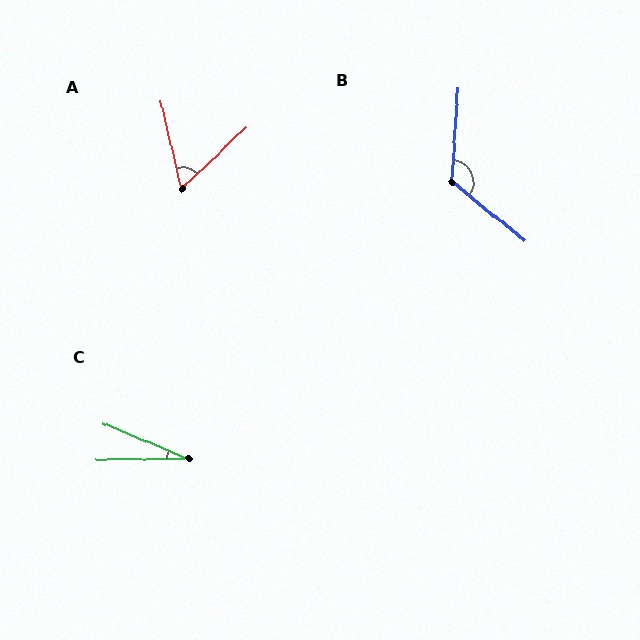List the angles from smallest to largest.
C (23°), A (60°), B (125°).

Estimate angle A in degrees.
Approximately 60 degrees.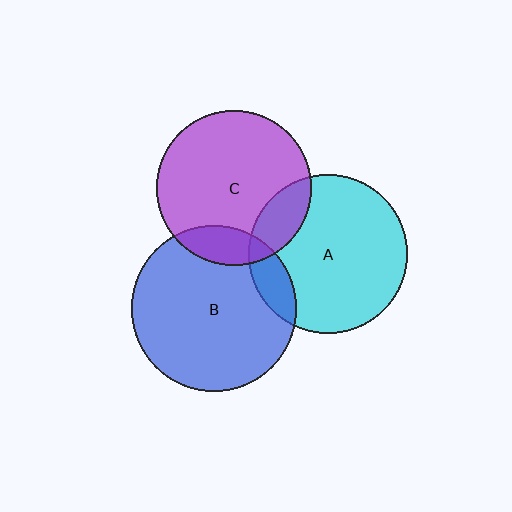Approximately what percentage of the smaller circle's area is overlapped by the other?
Approximately 15%.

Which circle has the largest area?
Circle B (blue).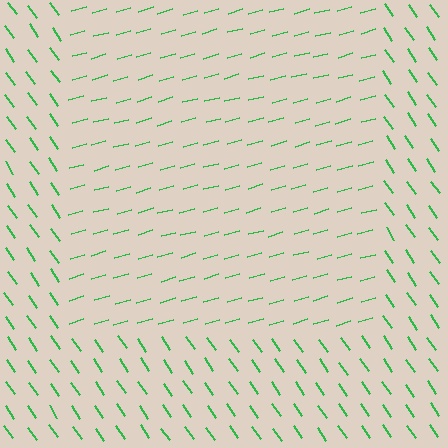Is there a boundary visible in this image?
Yes, there is a texture boundary formed by a change in line orientation.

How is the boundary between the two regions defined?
The boundary is defined purely by a change in line orientation (approximately 71 degrees difference). All lines are the same color and thickness.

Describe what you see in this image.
The image is filled with small green line segments. A rectangle region in the image has lines oriented differently from the surrounding lines, creating a visible texture boundary.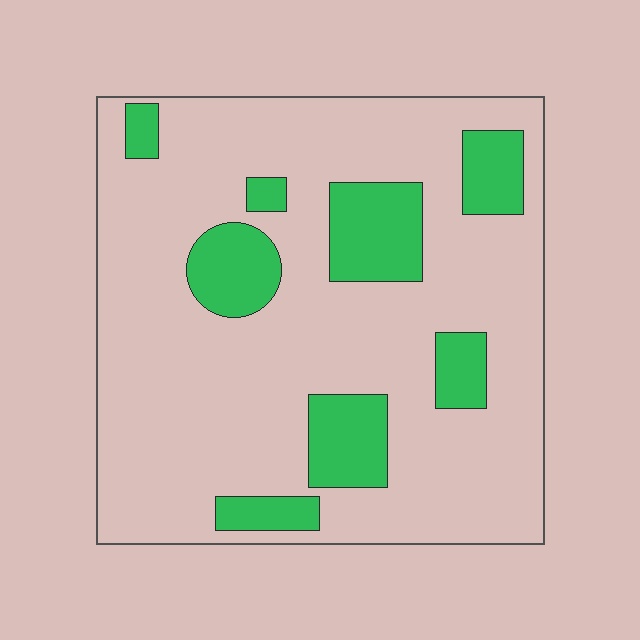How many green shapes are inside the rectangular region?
8.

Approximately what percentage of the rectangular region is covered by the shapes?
Approximately 20%.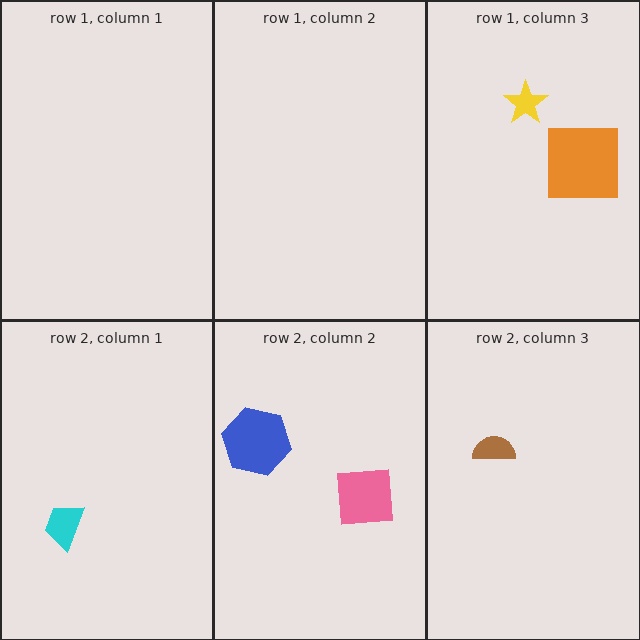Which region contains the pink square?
The row 2, column 2 region.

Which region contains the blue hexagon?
The row 2, column 2 region.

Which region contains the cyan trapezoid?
The row 2, column 1 region.